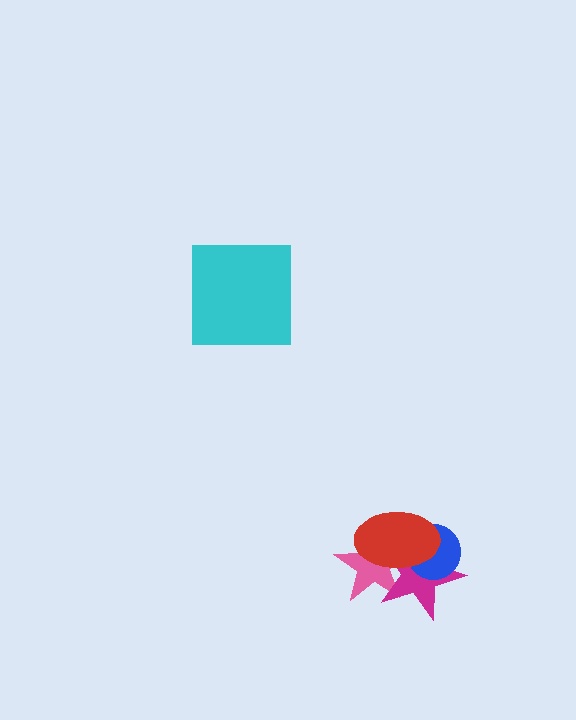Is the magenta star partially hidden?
Yes, it is partially covered by another shape.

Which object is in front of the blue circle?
The red ellipse is in front of the blue circle.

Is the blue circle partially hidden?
Yes, it is partially covered by another shape.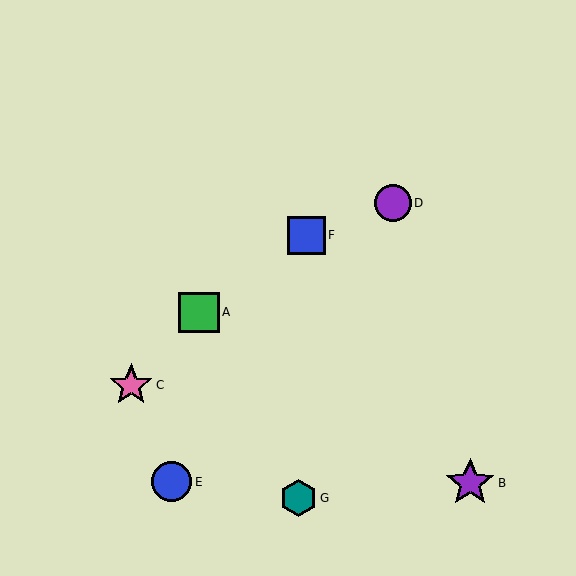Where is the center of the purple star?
The center of the purple star is at (470, 483).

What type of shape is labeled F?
Shape F is a blue square.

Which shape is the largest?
The purple star (labeled B) is the largest.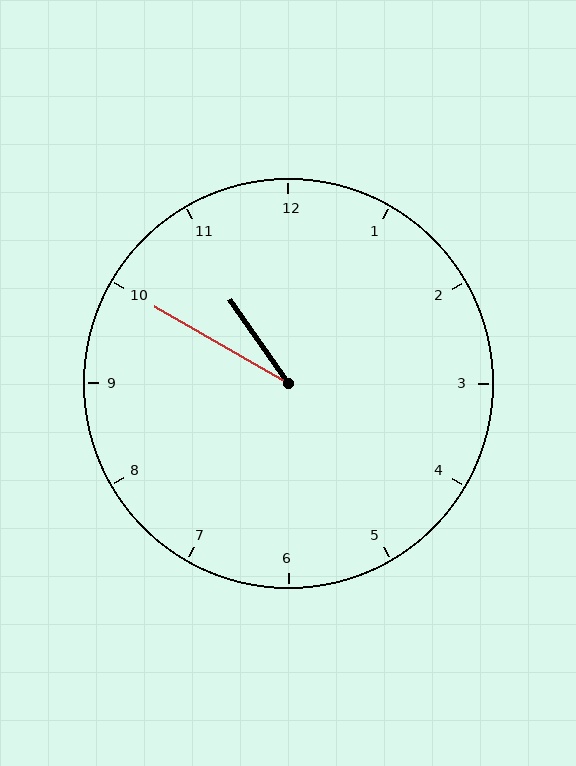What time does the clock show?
10:50.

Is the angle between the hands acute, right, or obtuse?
It is acute.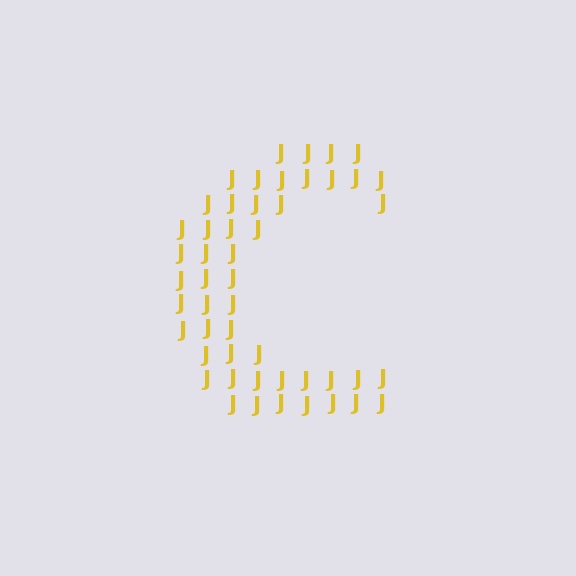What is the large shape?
The large shape is the letter C.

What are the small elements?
The small elements are letter J's.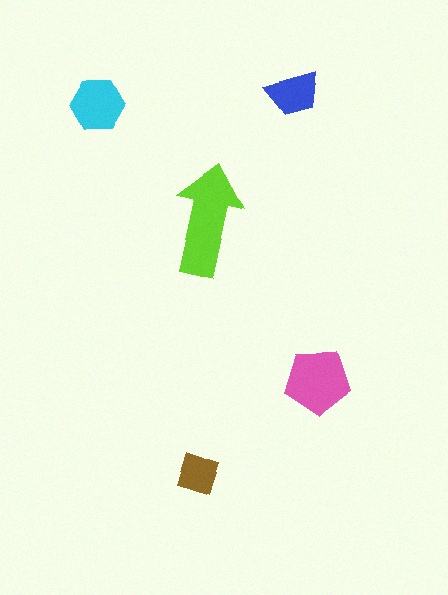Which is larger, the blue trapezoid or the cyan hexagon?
The cyan hexagon.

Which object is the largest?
The lime arrow.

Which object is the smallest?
The brown square.